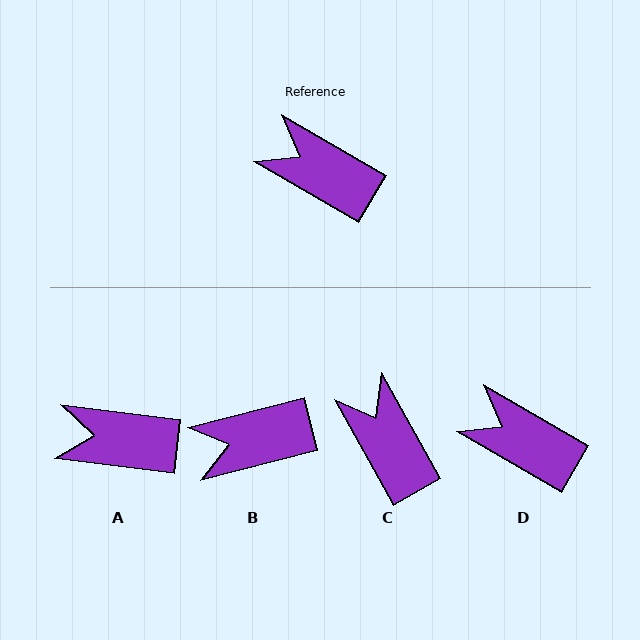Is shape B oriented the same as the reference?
No, it is off by about 44 degrees.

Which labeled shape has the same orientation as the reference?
D.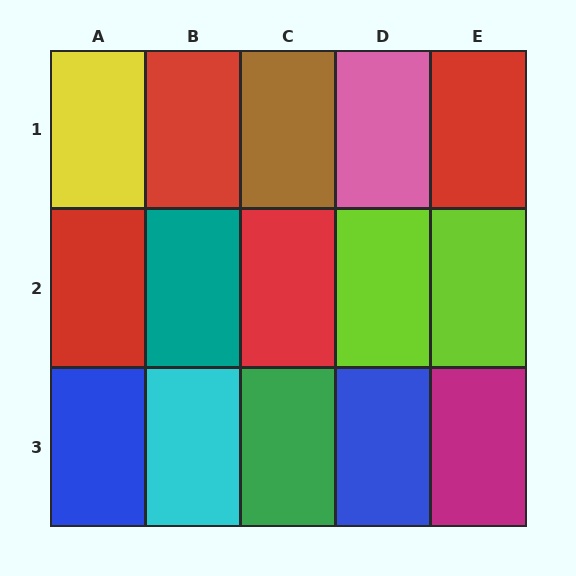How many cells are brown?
1 cell is brown.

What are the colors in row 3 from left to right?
Blue, cyan, green, blue, magenta.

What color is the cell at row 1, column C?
Brown.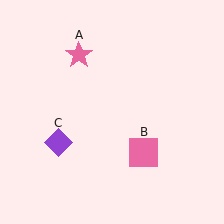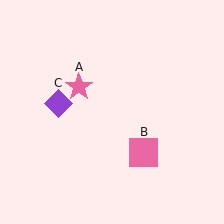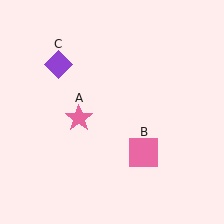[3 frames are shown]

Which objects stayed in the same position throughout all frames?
Pink square (object B) remained stationary.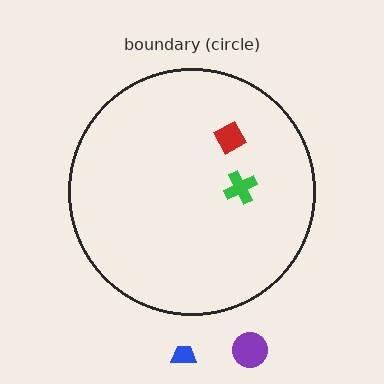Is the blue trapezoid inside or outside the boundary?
Outside.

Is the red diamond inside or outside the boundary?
Inside.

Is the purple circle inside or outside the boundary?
Outside.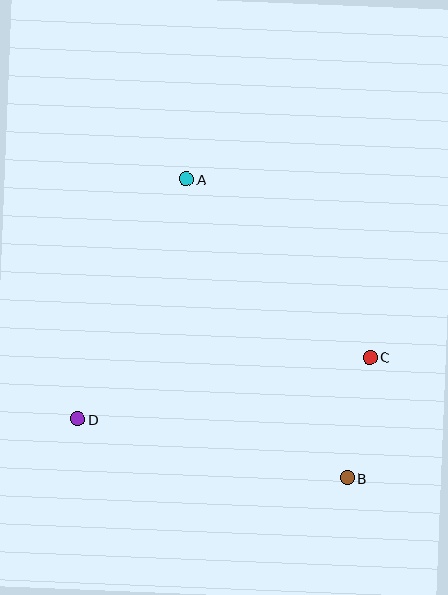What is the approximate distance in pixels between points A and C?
The distance between A and C is approximately 256 pixels.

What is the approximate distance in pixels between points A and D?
The distance between A and D is approximately 263 pixels.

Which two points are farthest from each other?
Points A and B are farthest from each other.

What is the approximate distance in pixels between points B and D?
The distance between B and D is approximately 276 pixels.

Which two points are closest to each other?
Points B and C are closest to each other.